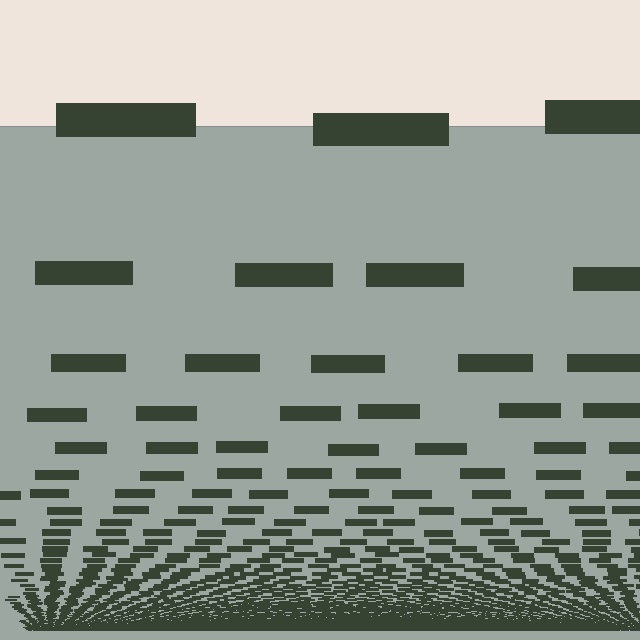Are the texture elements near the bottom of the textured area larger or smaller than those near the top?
Smaller. The gradient is inverted — elements near the bottom are smaller and denser.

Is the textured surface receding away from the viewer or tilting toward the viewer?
The surface appears to tilt toward the viewer. Texture elements get larger and sparser toward the top.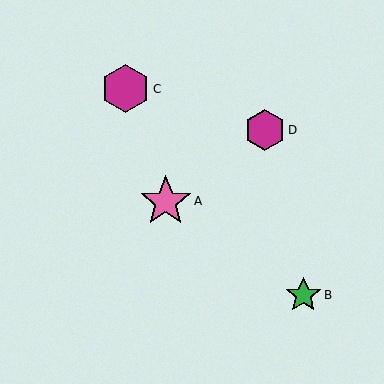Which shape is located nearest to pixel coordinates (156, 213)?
The pink star (labeled A) at (166, 202) is nearest to that location.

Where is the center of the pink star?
The center of the pink star is at (166, 202).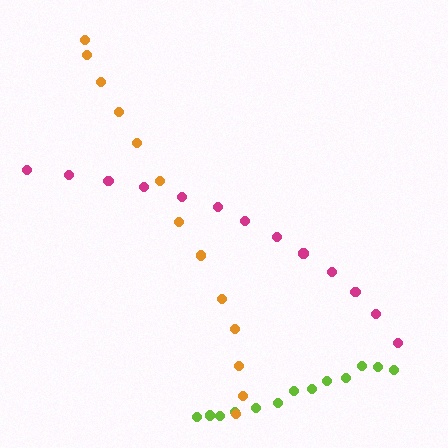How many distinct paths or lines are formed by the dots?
There are 3 distinct paths.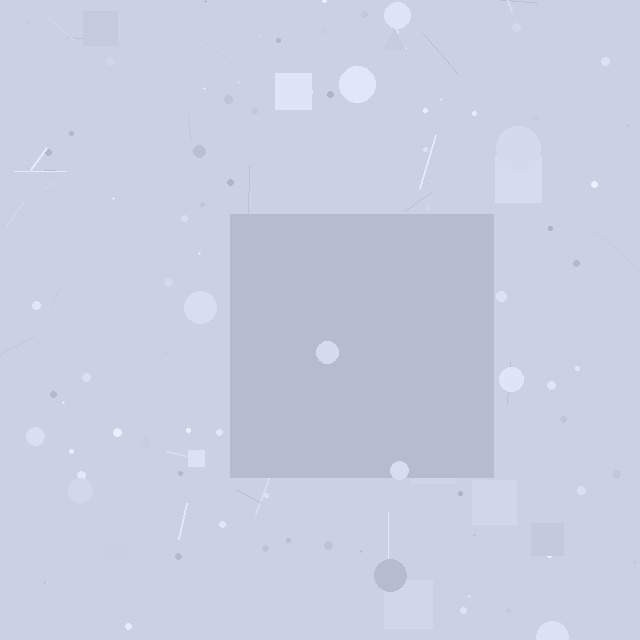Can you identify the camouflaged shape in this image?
The camouflaged shape is a square.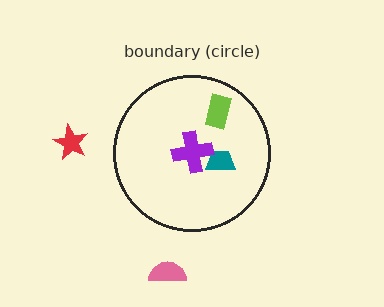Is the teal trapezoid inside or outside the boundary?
Inside.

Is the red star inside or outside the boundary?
Outside.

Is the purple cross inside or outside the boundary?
Inside.